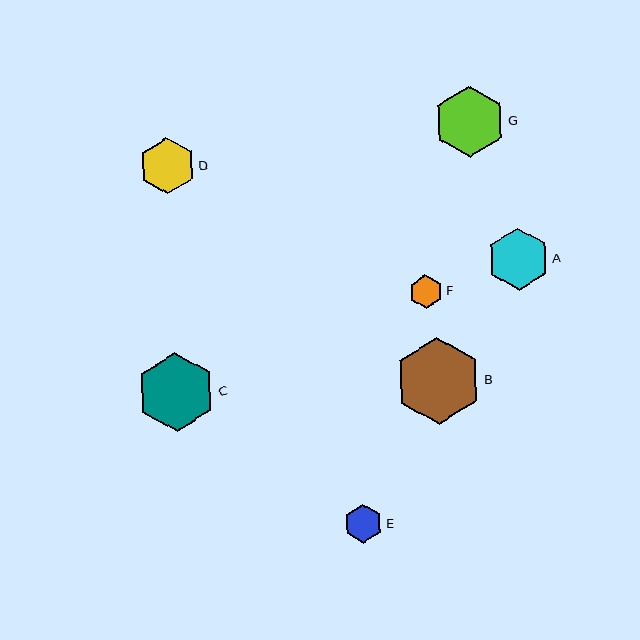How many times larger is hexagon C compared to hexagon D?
Hexagon C is approximately 1.4 times the size of hexagon D.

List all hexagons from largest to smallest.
From largest to smallest: B, C, G, A, D, E, F.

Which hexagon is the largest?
Hexagon B is the largest with a size of approximately 87 pixels.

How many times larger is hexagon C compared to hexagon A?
Hexagon C is approximately 1.3 times the size of hexagon A.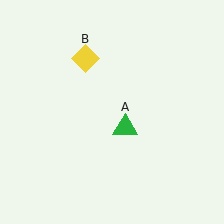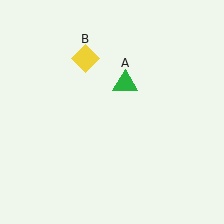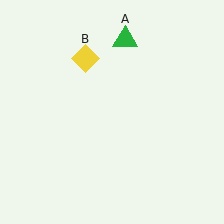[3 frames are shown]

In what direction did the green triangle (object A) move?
The green triangle (object A) moved up.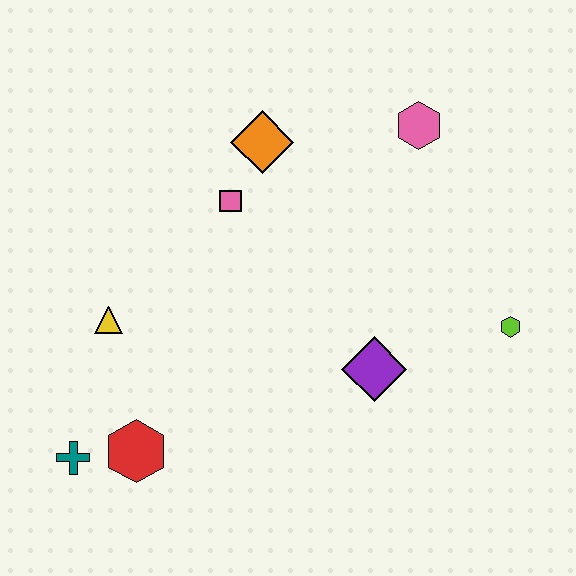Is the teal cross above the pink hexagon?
No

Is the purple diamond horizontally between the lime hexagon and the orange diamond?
Yes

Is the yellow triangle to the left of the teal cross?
No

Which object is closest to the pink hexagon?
The orange diamond is closest to the pink hexagon.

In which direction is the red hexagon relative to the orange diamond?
The red hexagon is below the orange diamond.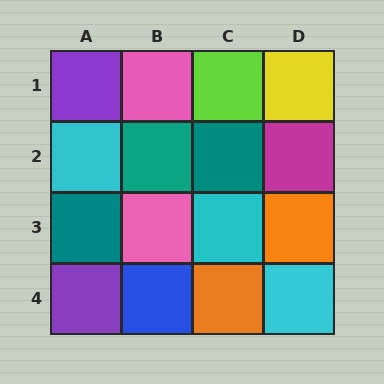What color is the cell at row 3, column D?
Orange.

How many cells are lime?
1 cell is lime.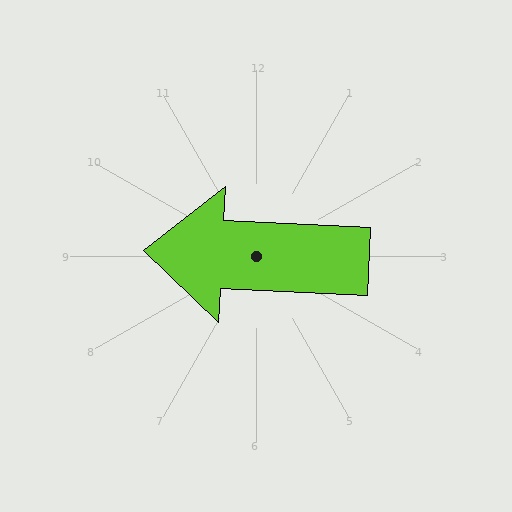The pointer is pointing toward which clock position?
Roughly 9 o'clock.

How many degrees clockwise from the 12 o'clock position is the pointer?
Approximately 273 degrees.